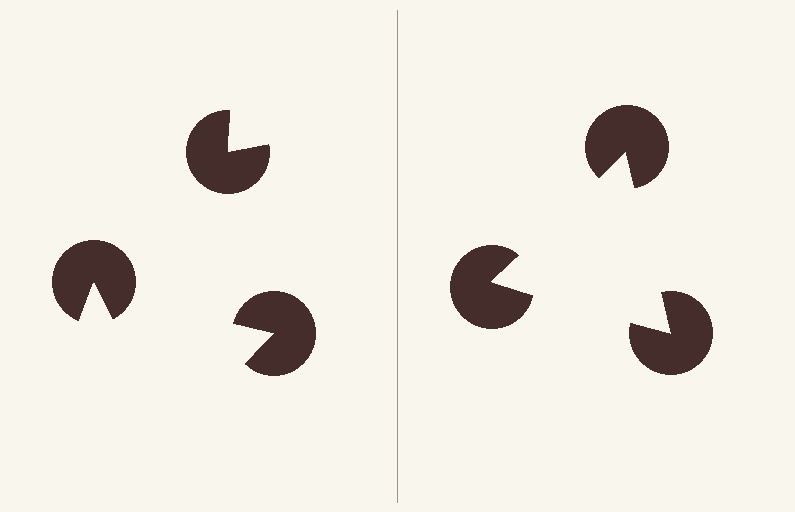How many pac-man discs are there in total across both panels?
6 — 3 on each side.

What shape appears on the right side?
An illusory triangle.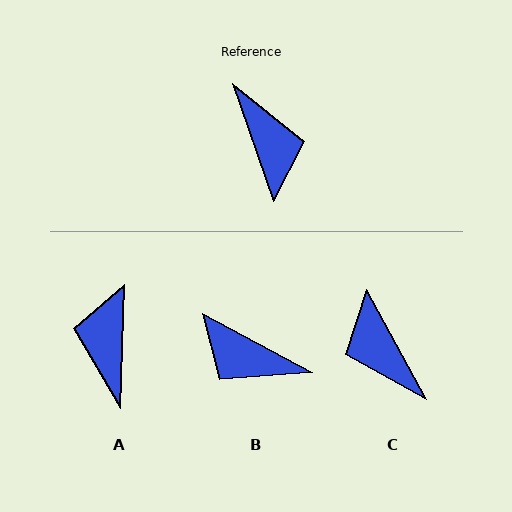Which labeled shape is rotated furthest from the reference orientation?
C, about 170 degrees away.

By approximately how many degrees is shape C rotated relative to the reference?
Approximately 170 degrees clockwise.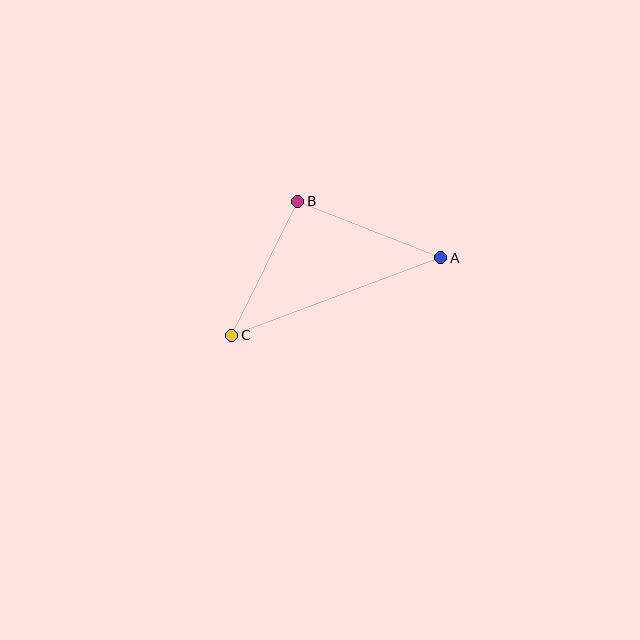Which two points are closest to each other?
Points B and C are closest to each other.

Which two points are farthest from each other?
Points A and C are farthest from each other.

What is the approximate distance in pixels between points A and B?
The distance between A and B is approximately 154 pixels.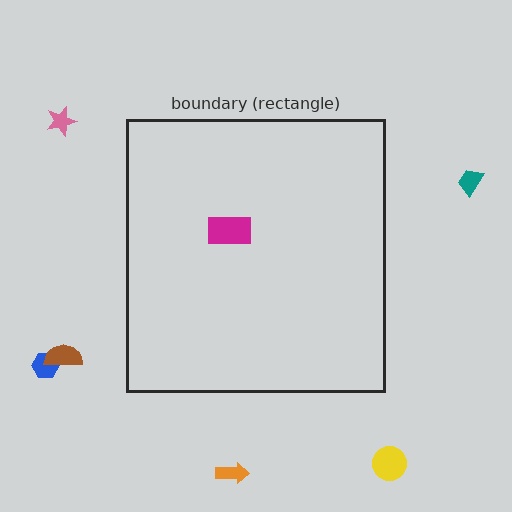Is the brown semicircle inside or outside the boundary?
Outside.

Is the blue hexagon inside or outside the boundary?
Outside.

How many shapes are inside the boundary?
1 inside, 6 outside.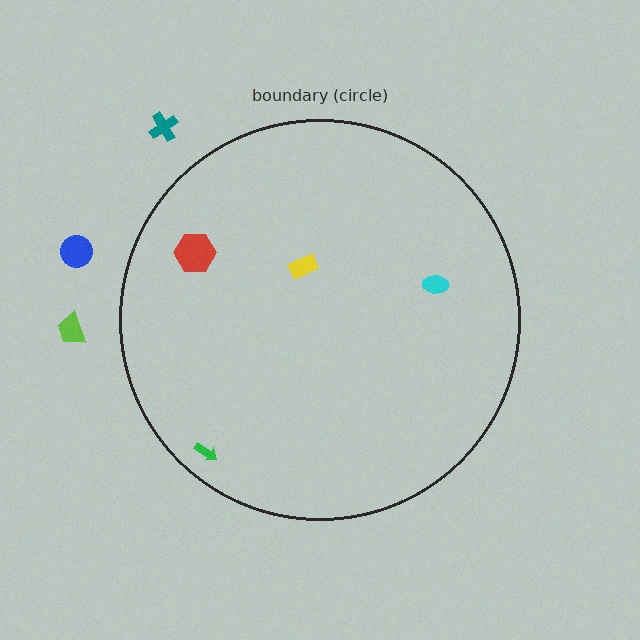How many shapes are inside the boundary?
4 inside, 3 outside.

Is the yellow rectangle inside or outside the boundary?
Inside.